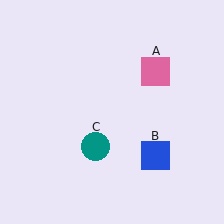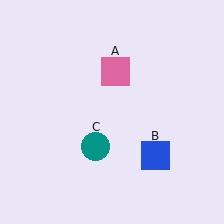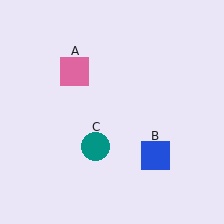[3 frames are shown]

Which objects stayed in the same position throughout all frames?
Blue square (object B) and teal circle (object C) remained stationary.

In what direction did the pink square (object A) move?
The pink square (object A) moved left.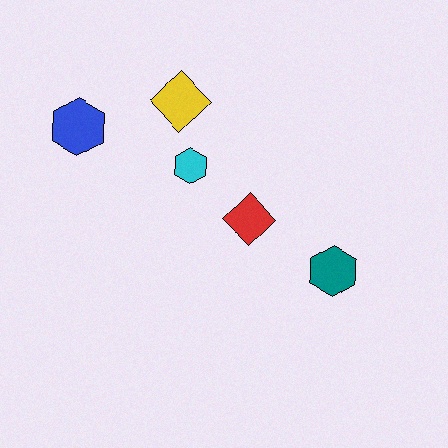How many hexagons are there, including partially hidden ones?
There are 3 hexagons.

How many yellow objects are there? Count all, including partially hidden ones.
There is 1 yellow object.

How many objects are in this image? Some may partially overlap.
There are 5 objects.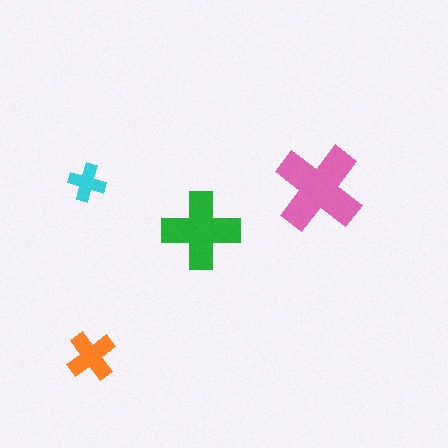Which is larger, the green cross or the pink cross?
The pink one.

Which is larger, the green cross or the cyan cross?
The green one.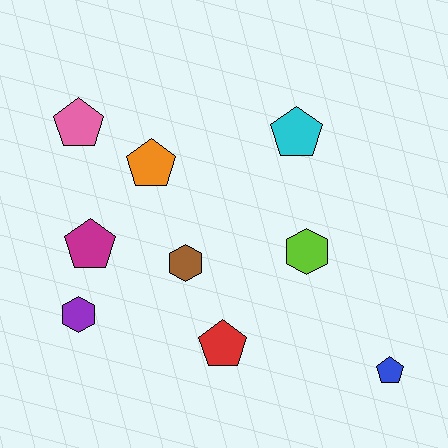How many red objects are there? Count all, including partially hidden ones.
There is 1 red object.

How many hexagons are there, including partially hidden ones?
There are 3 hexagons.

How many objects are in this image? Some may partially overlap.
There are 9 objects.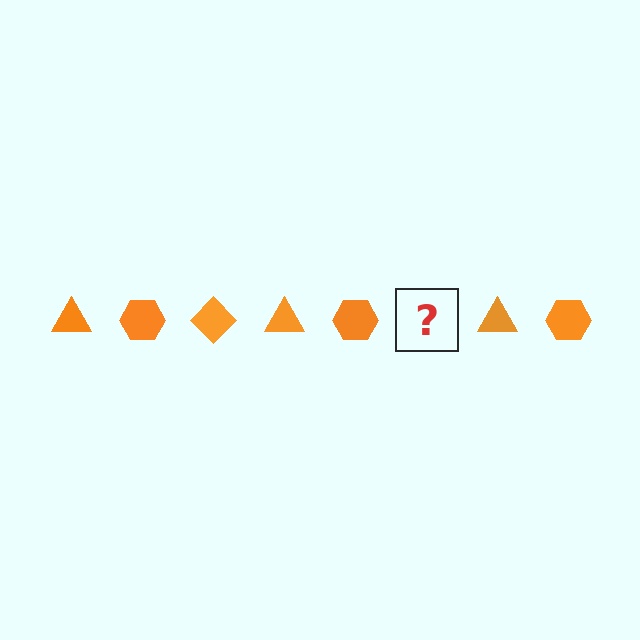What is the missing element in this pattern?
The missing element is an orange diamond.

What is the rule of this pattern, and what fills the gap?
The rule is that the pattern cycles through triangle, hexagon, diamond shapes in orange. The gap should be filled with an orange diamond.